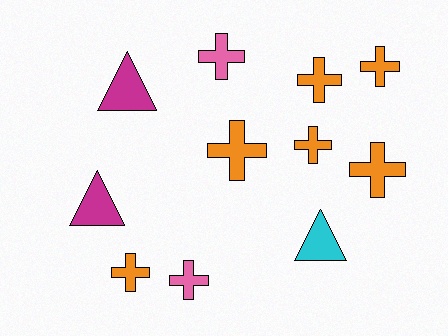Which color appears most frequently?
Orange, with 6 objects.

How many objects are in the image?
There are 11 objects.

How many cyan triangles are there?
There is 1 cyan triangle.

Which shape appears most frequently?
Cross, with 8 objects.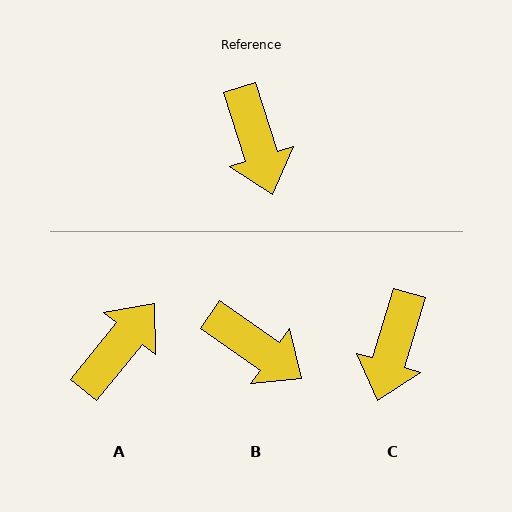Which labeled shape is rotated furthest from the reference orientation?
A, about 123 degrees away.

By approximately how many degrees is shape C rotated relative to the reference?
Approximately 34 degrees clockwise.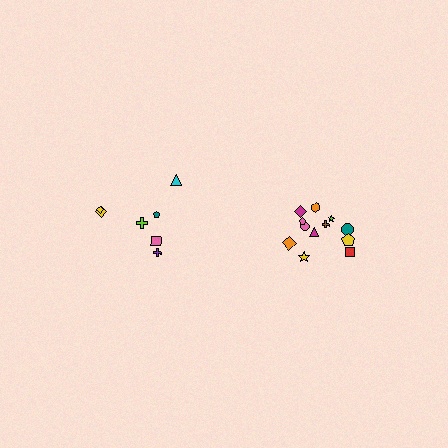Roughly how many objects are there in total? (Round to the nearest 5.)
Roughly 20 objects in total.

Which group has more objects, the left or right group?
The right group.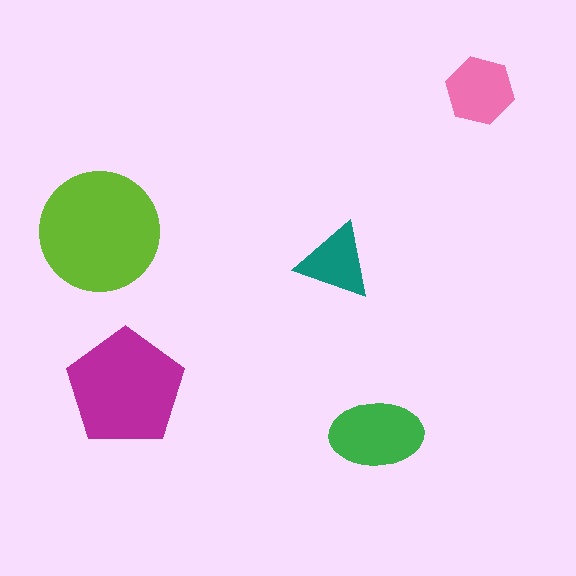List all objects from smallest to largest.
The teal triangle, the pink hexagon, the green ellipse, the magenta pentagon, the lime circle.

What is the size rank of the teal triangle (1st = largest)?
5th.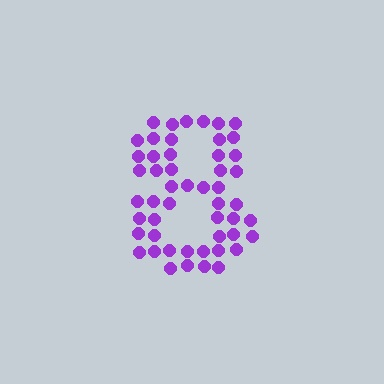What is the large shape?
The large shape is the digit 8.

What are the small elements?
The small elements are circles.